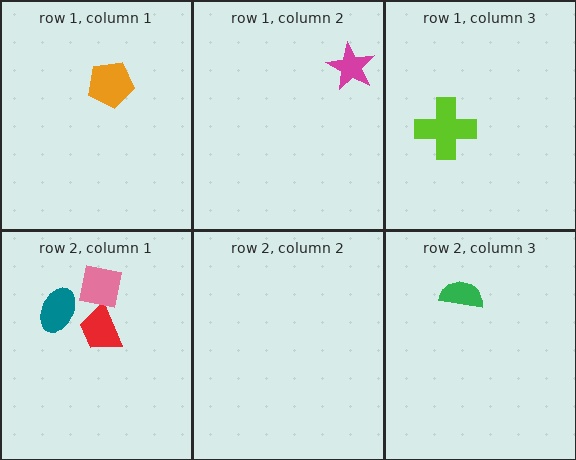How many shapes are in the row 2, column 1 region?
3.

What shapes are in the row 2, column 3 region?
The green semicircle.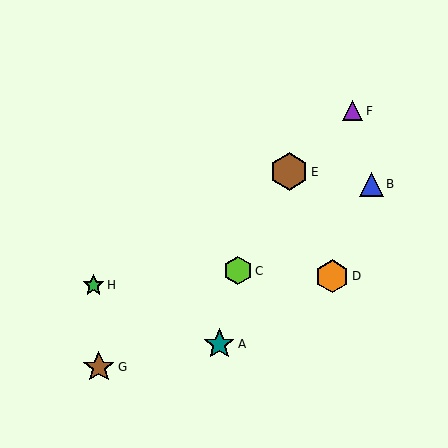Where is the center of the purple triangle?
The center of the purple triangle is at (353, 111).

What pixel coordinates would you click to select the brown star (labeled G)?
Click at (99, 367) to select the brown star G.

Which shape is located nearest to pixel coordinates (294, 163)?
The brown hexagon (labeled E) at (289, 172) is nearest to that location.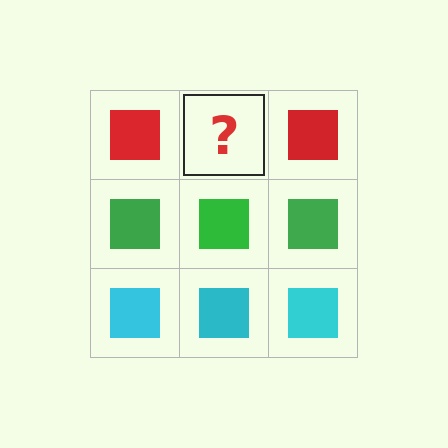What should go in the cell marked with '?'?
The missing cell should contain a red square.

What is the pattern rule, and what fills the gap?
The rule is that each row has a consistent color. The gap should be filled with a red square.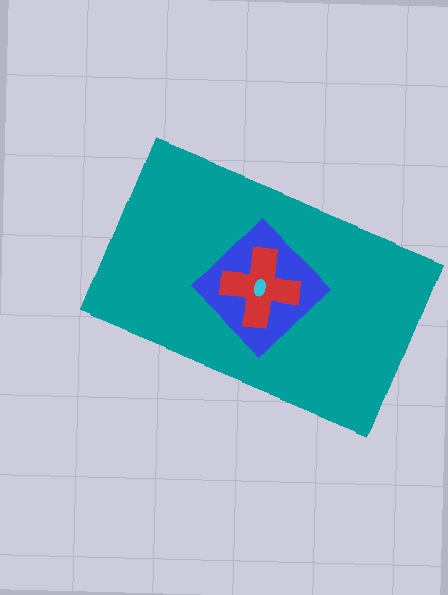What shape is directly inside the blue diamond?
The red cross.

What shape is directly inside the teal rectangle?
The blue diamond.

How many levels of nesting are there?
4.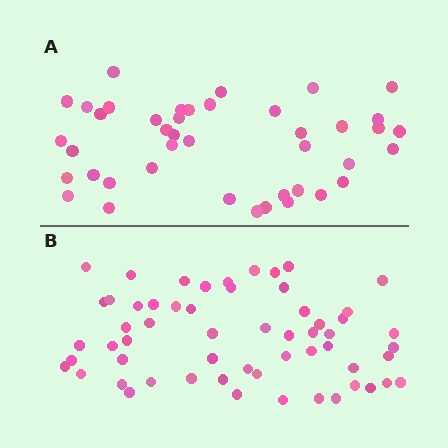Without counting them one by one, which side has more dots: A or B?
Region B (the bottom region) has more dots.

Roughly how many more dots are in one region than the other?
Region B has approximately 15 more dots than region A.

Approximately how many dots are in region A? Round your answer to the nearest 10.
About 40 dots. (The exact count is 42, which rounds to 40.)